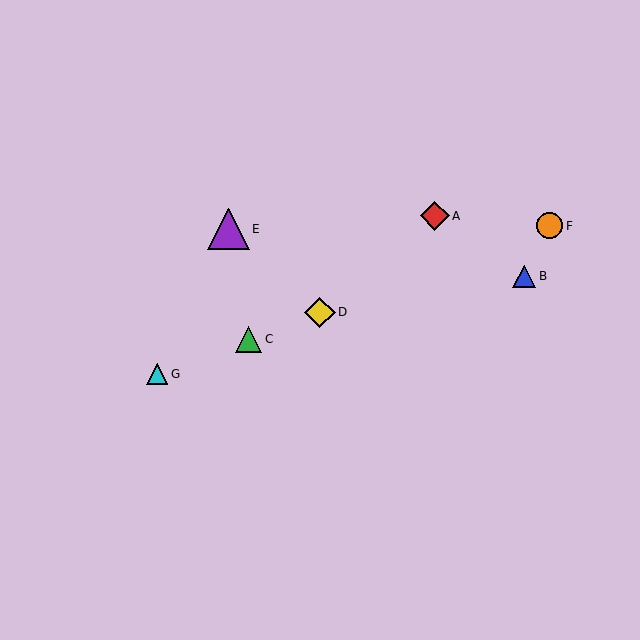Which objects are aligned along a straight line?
Objects C, D, F, G are aligned along a straight line.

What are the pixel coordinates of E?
Object E is at (229, 229).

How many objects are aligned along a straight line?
4 objects (C, D, F, G) are aligned along a straight line.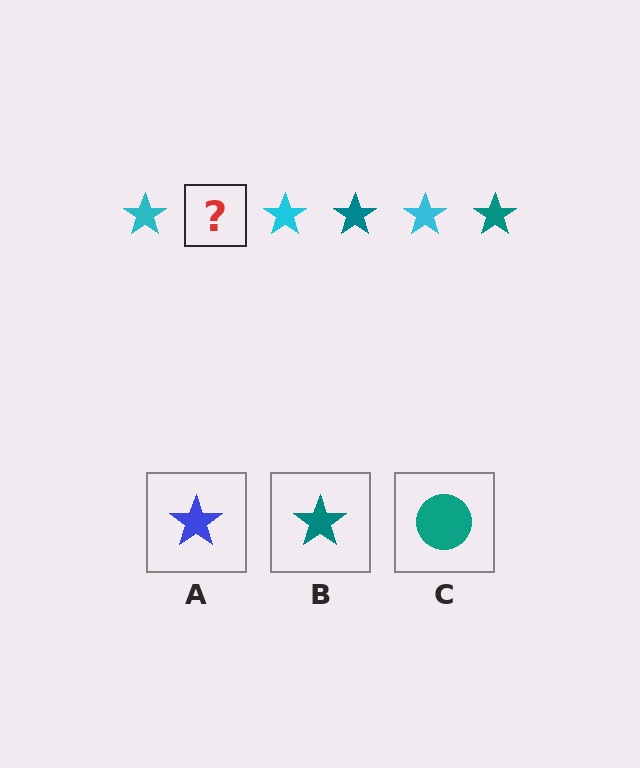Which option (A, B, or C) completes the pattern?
B.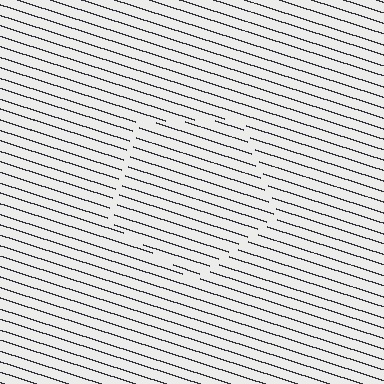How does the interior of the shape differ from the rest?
The interior of the shape contains the same grating, shifted by half a period — the contour is defined by the phase discontinuity where line-ends from the inner and outer gratings abut.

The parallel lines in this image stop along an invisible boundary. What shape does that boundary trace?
An illusory pentagon. The interior of the shape contains the same grating, shifted by half a period — the contour is defined by the phase discontinuity where line-ends from the inner and outer gratings abut.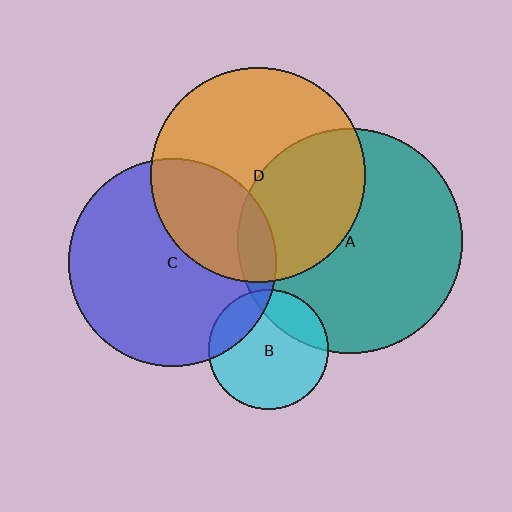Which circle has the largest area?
Circle A (teal).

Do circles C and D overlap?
Yes.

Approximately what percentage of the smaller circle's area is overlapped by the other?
Approximately 30%.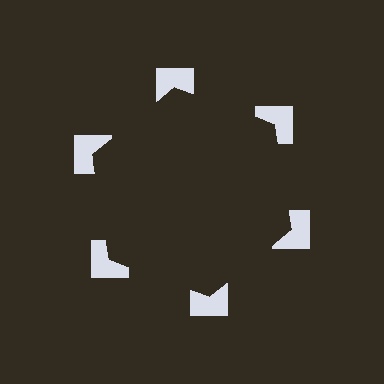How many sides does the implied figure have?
6 sides.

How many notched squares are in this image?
There are 6 — one at each vertex of the illusory hexagon.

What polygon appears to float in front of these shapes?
An illusory hexagon — its edges are inferred from the aligned wedge cuts in the notched squares, not physically drawn.